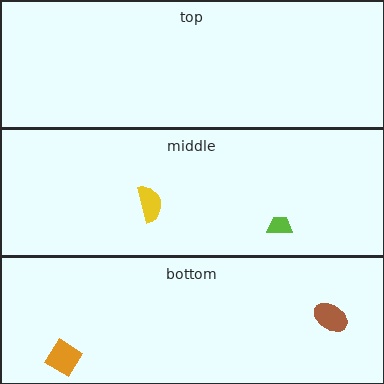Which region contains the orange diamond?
The bottom region.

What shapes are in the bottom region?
The orange diamond, the brown ellipse.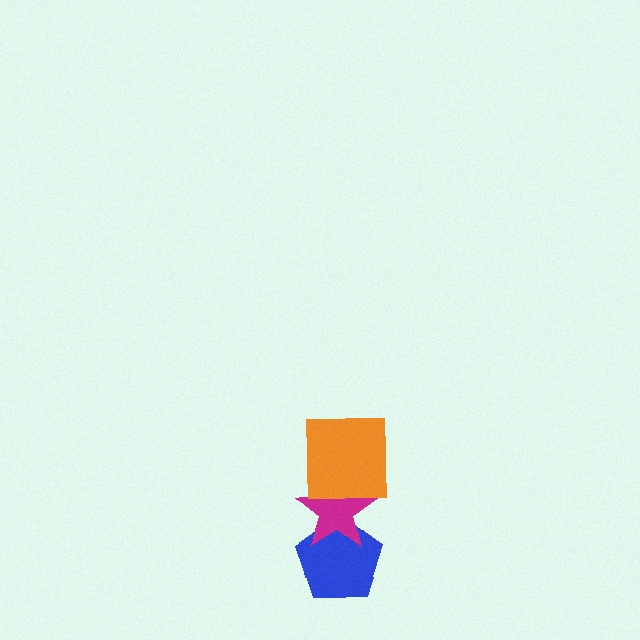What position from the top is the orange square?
The orange square is 1st from the top.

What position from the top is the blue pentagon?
The blue pentagon is 3rd from the top.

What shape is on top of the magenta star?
The orange square is on top of the magenta star.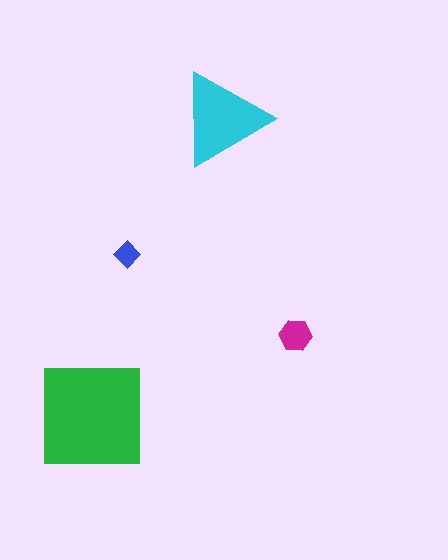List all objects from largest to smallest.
The green square, the cyan triangle, the magenta hexagon, the blue diamond.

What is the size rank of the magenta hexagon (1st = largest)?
3rd.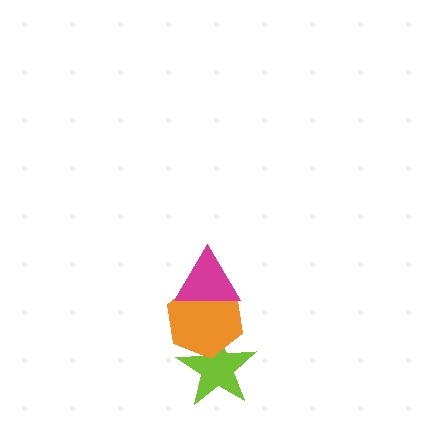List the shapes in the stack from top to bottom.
From top to bottom: the magenta triangle, the orange hexagon, the lime star.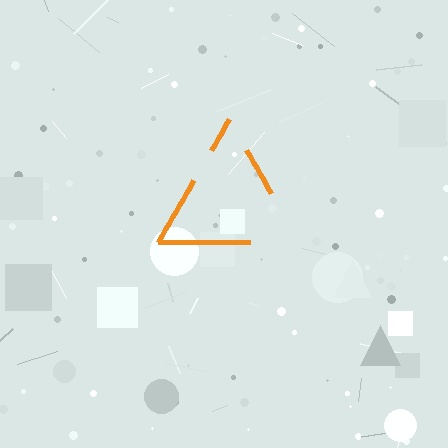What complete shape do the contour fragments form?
The contour fragments form a triangle.